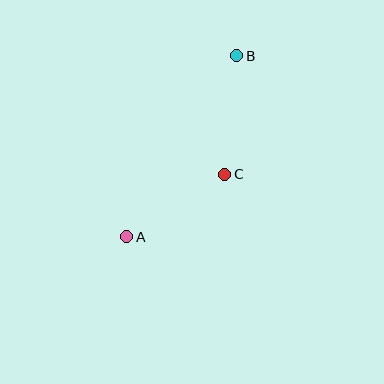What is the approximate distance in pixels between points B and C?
The distance between B and C is approximately 119 pixels.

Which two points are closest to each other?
Points A and C are closest to each other.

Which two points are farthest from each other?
Points A and B are farthest from each other.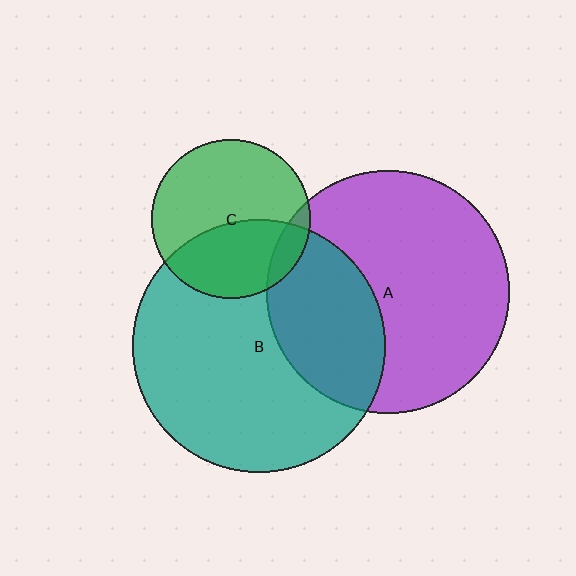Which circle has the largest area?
Circle B (teal).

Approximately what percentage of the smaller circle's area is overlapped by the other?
Approximately 40%.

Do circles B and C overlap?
Yes.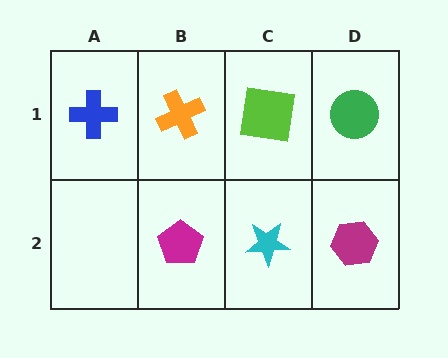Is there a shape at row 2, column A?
No, that cell is empty.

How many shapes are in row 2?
3 shapes.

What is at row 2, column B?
A magenta pentagon.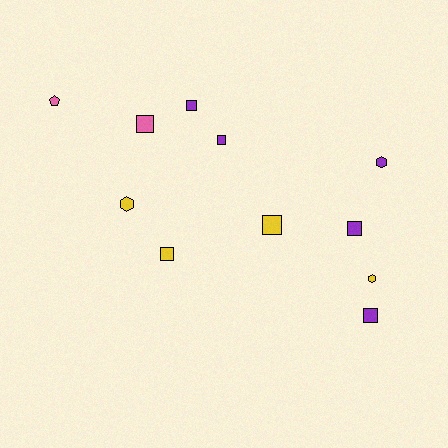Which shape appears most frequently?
Square, with 7 objects.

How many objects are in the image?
There are 11 objects.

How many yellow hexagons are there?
There are 2 yellow hexagons.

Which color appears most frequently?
Purple, with 5 objects.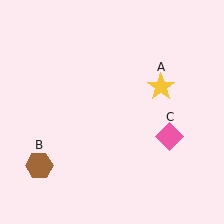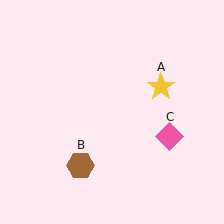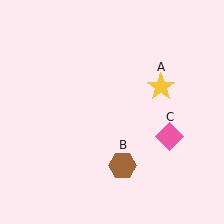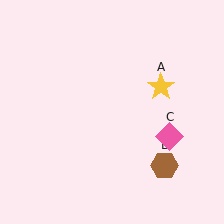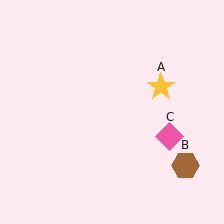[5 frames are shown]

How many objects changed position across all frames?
1 object changed position: brown hexagon (object B).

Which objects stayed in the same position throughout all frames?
Yellow star (object A) and pink diamond (object C) remained stationary.